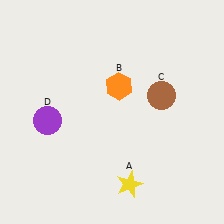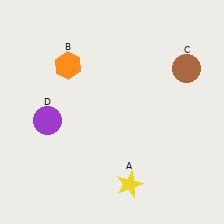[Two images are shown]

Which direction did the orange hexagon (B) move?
The orange hexagon (B) moved left.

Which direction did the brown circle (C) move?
The brown circle (C) moved up.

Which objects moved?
The objects that moved are: the orange hexagon (B), the brown circle (C).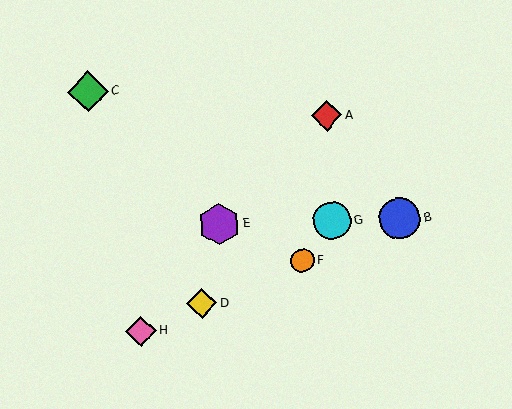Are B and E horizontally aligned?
Yes, both are at y≈219.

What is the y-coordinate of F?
Object F is at y≈260.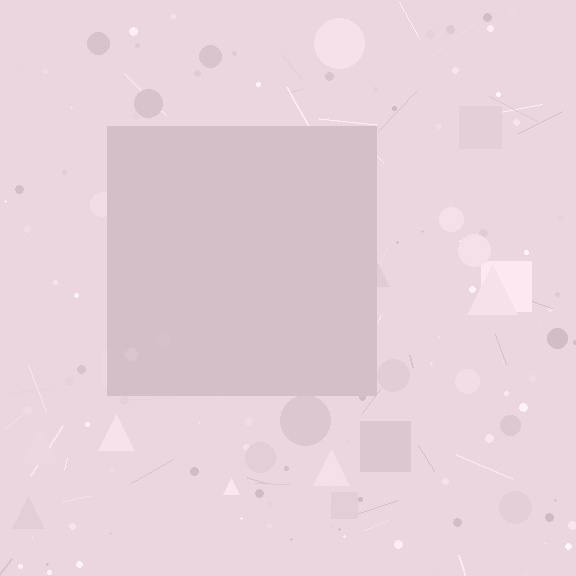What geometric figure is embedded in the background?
A square is embedded in the background.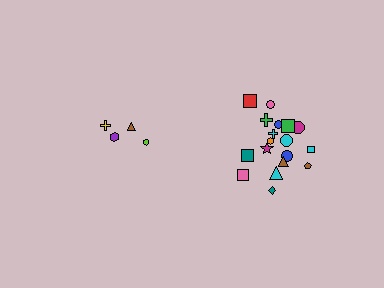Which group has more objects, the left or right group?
The right group.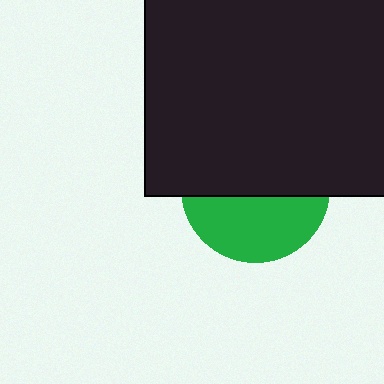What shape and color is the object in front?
The object in front is a black square.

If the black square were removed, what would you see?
You would see the complete green circle.